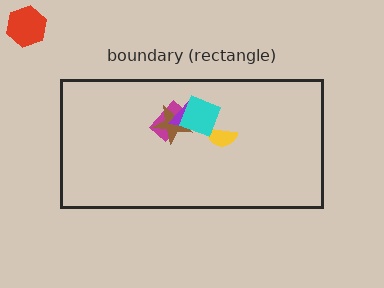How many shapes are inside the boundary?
5 inside, 1 outside.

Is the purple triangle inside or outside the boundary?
Inside.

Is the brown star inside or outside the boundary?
Inside.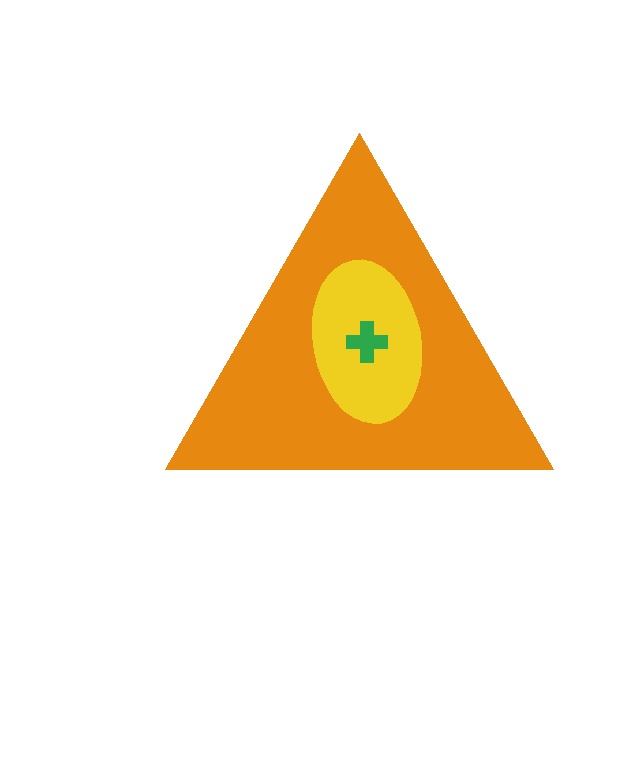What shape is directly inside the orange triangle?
The yellow ellipse.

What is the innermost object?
The green cross.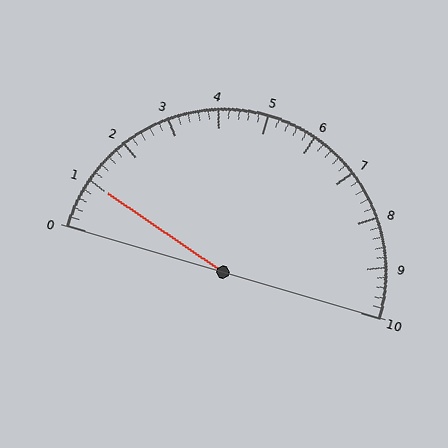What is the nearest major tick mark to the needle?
The nearest major tick mark is 1.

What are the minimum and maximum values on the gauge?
The gauge ranges from 0 to 10.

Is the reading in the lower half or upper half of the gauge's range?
The reading is in the lower half of the range (0 to 10).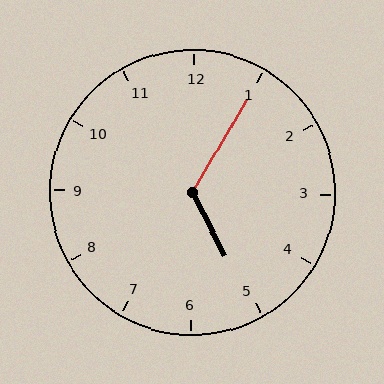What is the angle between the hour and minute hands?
Approximately 122 degrees.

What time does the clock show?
5:05.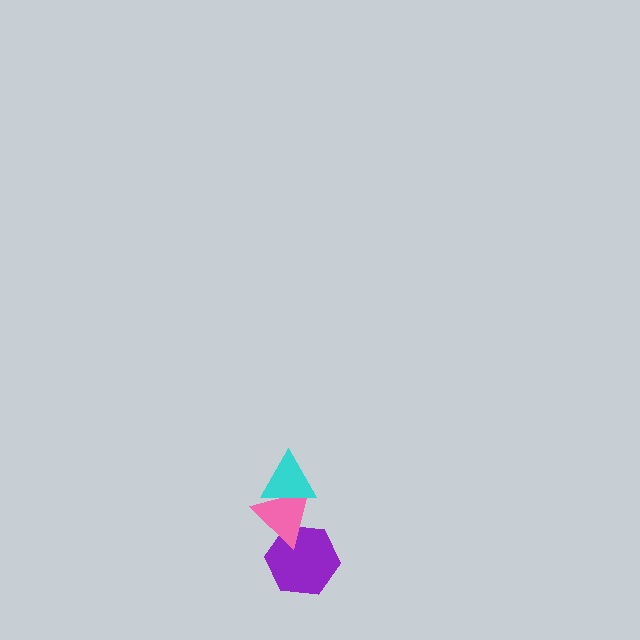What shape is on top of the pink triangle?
The cyan triangle is on top of the pink triangle.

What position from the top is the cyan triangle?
The cyan triangle is 1st from the top.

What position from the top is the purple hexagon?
The purple hexagon is 3rd from the top.